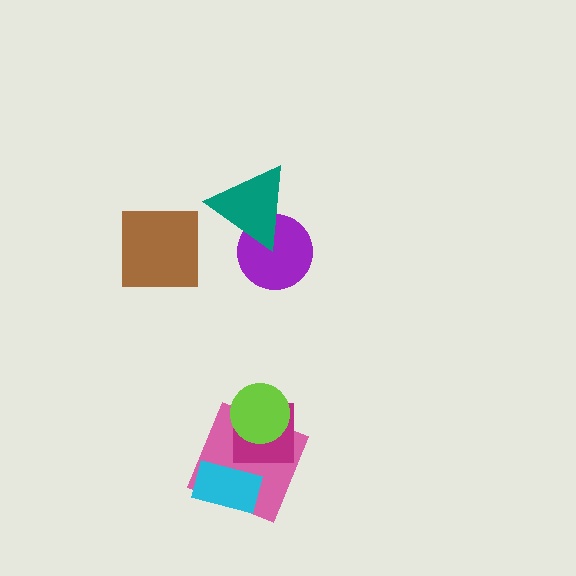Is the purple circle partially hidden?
Yes, it is partially covered by another shape.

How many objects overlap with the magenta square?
2 objects overlap with the magenta square.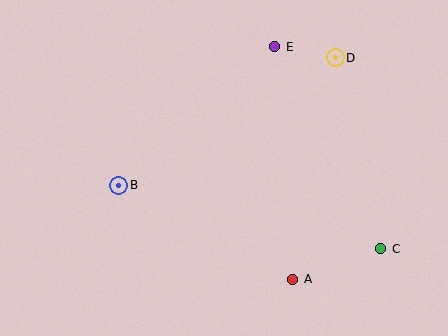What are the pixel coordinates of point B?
Point B is at (119, 185).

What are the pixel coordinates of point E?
Point E is at (275, 47).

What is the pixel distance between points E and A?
The distance between E and A is 233 pixels.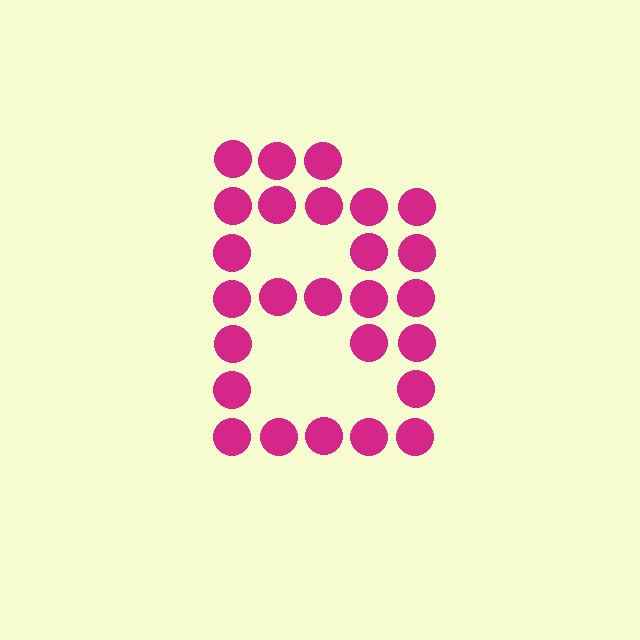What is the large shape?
The large shape is the letter B.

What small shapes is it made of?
It is made of small circles.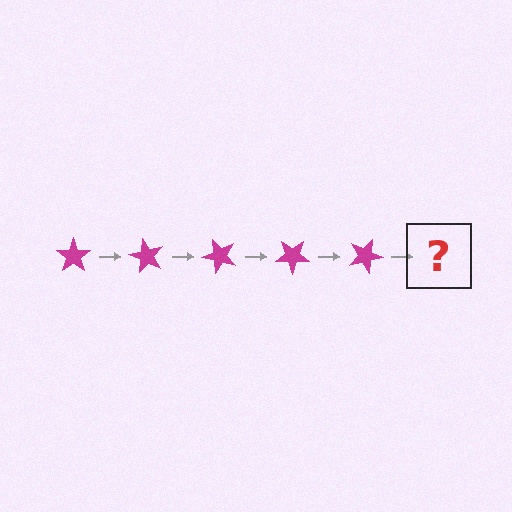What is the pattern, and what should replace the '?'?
The pattern is that the star rotates 60 degrees each step. The '?' should be a magenta star rotated 300 degrees.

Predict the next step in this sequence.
The next step is a magenta star rotated 300 degrees.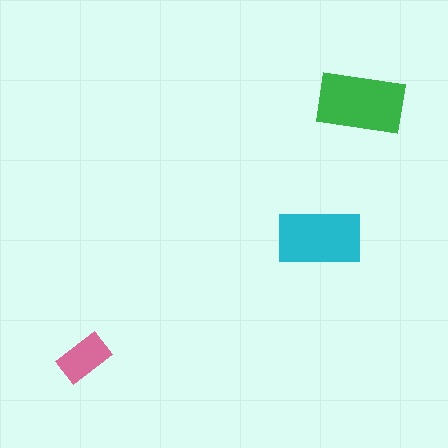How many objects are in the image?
There are 3 objects in the image.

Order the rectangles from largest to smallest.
the green one, the cyan one, the pink one.